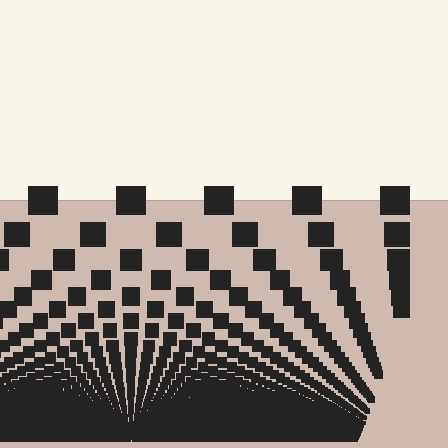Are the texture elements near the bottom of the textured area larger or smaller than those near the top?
Smaller. The gradient is inverted — elements near the bottom are smaller and denser.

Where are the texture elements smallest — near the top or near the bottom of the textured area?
Near the bottom.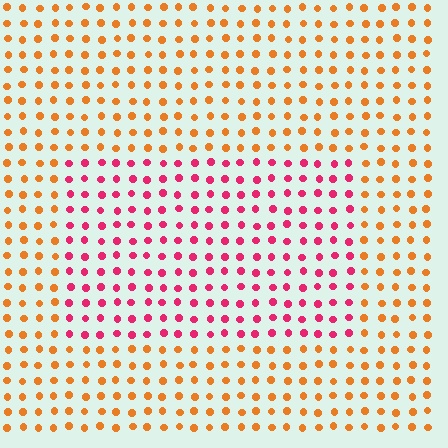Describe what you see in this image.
The image is filled with small orange elements in a uniform arrangement. A rectangle-shaped region is visible where the elements are tinted to a slightly different hue, forming a subtle color boundary.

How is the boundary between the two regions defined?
The boundary is defined purely by a slight shift in hue (about 50 degrees). Spacing, size, and orientation are identical on both sides.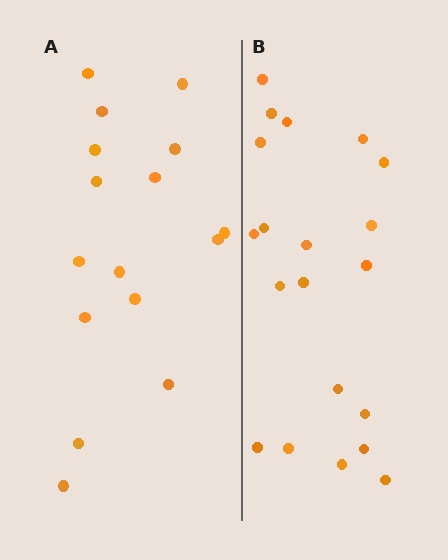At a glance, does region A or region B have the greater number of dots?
Region B (the right region) has more dots.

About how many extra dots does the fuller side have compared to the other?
Region B has about 4 more dots than region A.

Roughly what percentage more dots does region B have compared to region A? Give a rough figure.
About 25% more.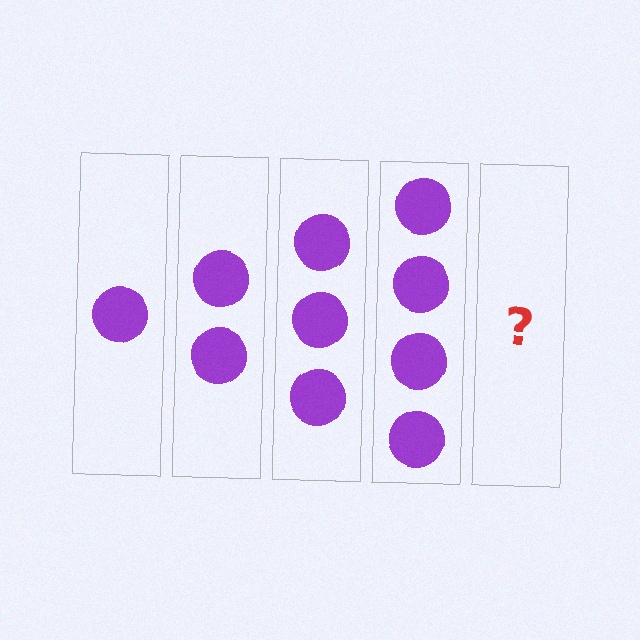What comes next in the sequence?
The next element should be 5 circles.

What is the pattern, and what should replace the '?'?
The pattern is that each step adds one more circle. The '?' should be 5 circles.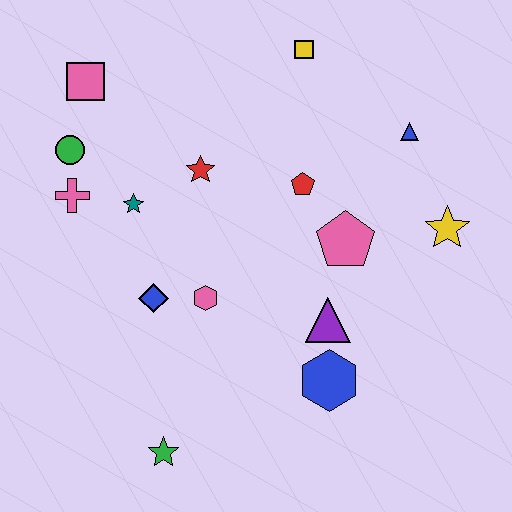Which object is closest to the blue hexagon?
The purple triangle is closest to the blue hexagon.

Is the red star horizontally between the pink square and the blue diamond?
No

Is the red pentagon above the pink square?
No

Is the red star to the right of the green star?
Yes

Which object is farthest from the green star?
The yellow square is farthest from the green star.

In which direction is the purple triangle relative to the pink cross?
The purple triangle is to the right of the pink cross.